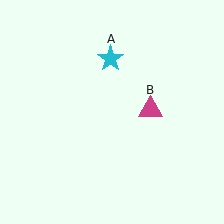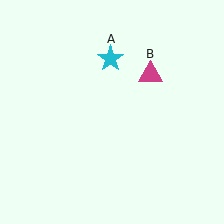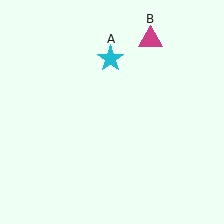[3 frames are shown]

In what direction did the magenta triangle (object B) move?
The magenta triangle (object B) moved up.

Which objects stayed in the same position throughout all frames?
Cyan star (object A) remained stationary.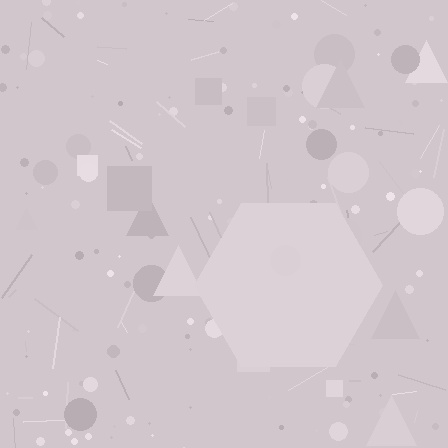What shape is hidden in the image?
A hexagon is hidden in the image.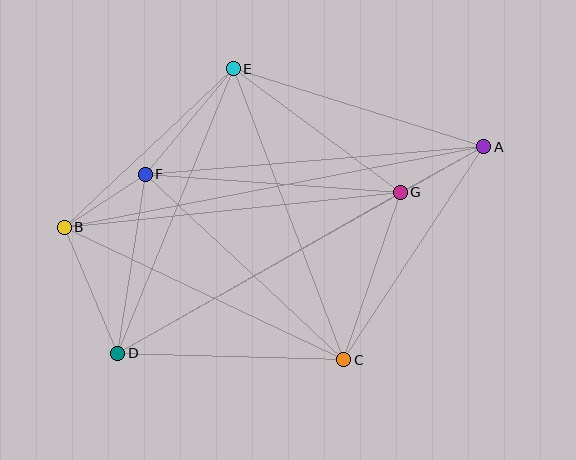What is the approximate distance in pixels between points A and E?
The distance between A and E is approximately 262 pixels.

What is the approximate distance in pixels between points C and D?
The distance between C and D is approximately 226 pixels.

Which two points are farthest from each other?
Points A and B are farthest from each other.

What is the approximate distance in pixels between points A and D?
The distance between A and D is approximately 420 pixels.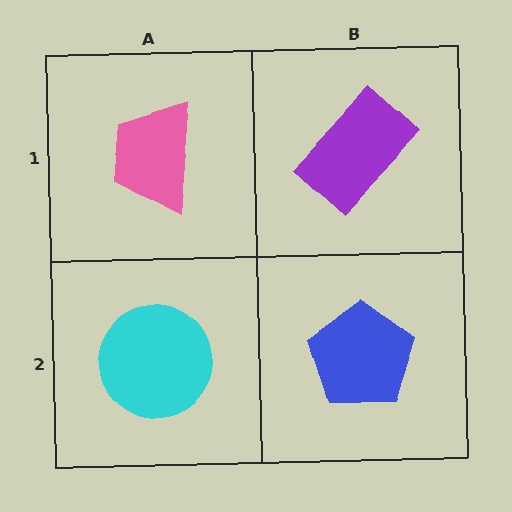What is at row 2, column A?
A cyan circle.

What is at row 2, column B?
A blue pentagon.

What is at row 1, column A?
A pink trapezoid.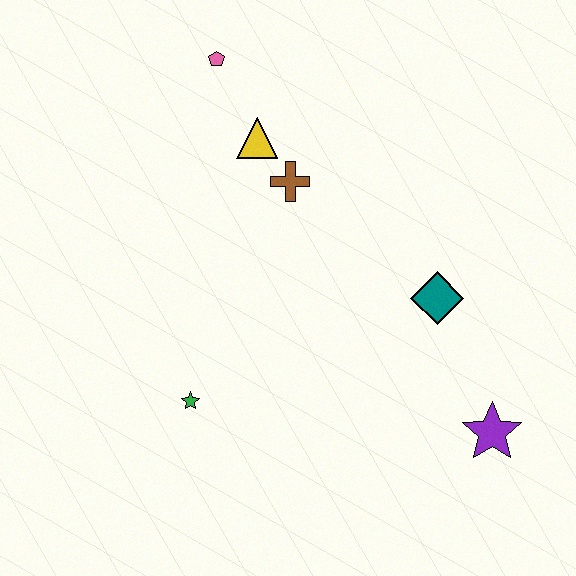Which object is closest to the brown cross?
The yellow triangle is closest to the brown cross.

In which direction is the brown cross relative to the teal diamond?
The brown cross is to the left of the teal diamond.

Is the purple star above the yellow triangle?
No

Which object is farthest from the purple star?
The pink pentagon is farthest from the purple star.